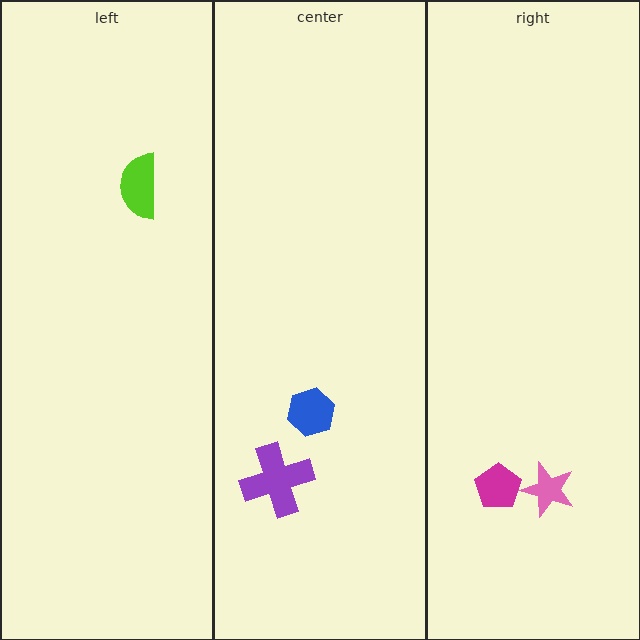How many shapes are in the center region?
2.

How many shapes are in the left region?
1.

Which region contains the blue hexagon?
The center region.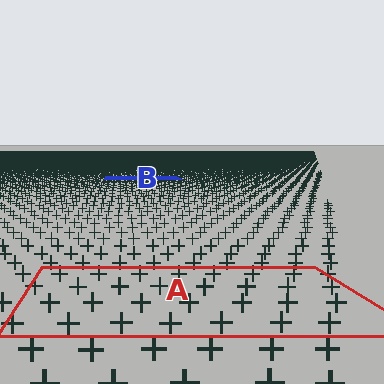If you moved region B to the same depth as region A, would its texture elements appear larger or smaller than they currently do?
They would appear larger. At a closer depth, the same texture elements are projected at a bigger on-screen size.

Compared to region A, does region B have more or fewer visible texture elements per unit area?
Region B has more texture elements per unit area — they are packed more densely because it is farther away.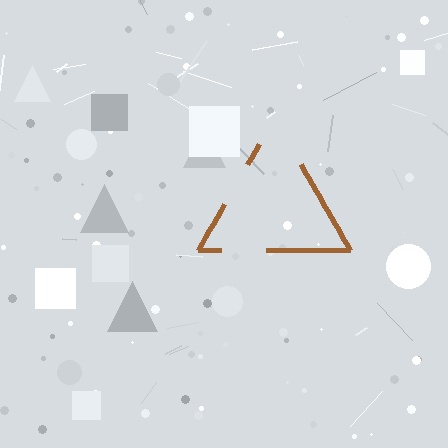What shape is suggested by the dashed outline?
The dashed outline suggests a triangle.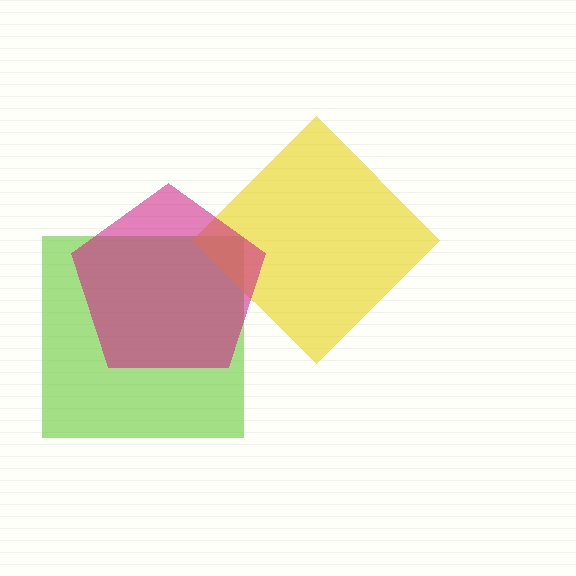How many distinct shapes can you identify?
There are 3 distinct shapes: a lime square, a yellow diamond, a magenta pentagon.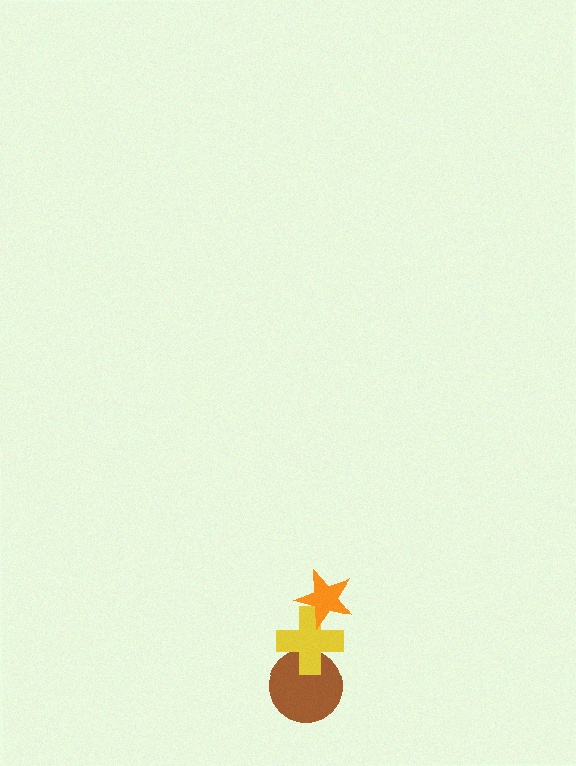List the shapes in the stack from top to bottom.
From top to bottom: the orange star, the yellow cross, the brown circle.